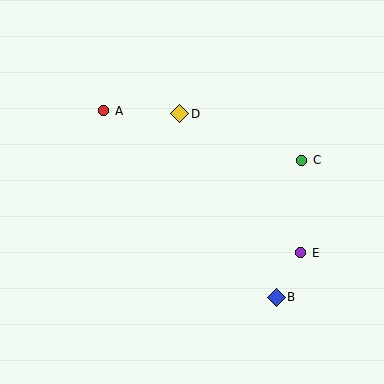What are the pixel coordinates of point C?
Point C is at (302, 160).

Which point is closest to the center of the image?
Point D at (180, 114) is closest to the center.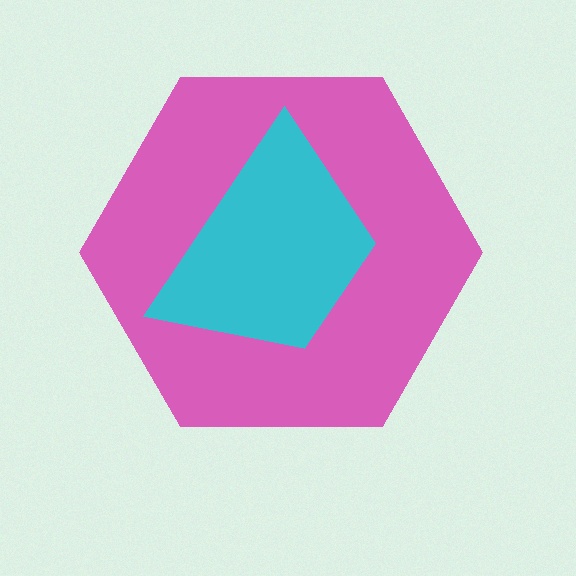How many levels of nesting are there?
2.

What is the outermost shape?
The pink hexagon.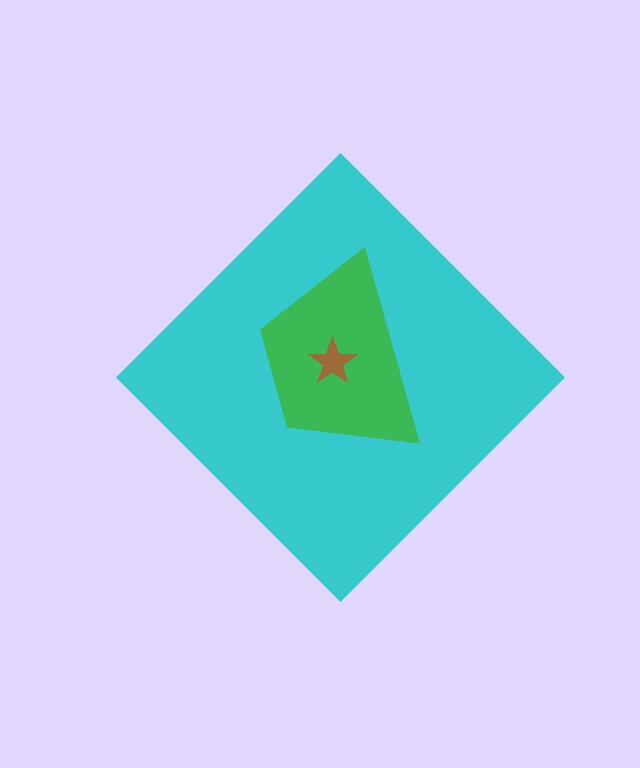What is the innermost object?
The brown star.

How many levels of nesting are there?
3.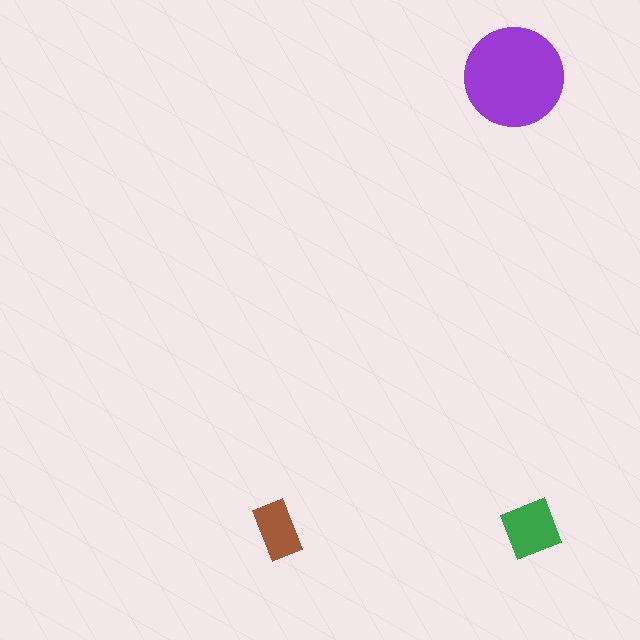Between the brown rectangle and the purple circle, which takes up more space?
The purple circle.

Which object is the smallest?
The brown rectangle.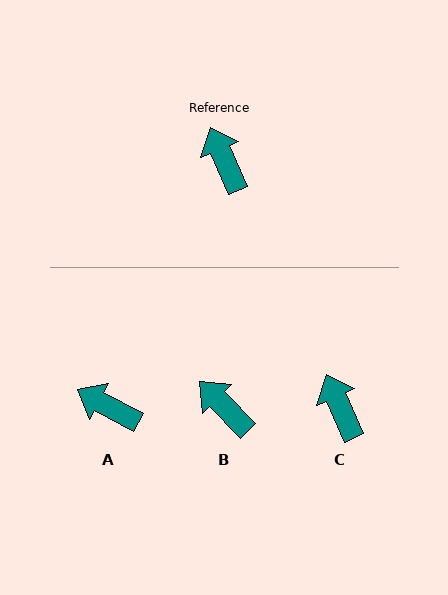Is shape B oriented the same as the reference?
No, it is off by about 21 degrees.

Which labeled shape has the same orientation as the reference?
C.